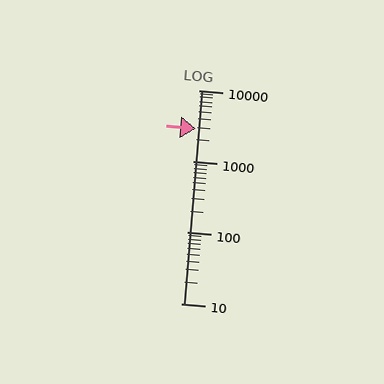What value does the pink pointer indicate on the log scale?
The pointer indicates approximately 2900.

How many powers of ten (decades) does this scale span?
The scale spans 3 decades, from 10 to 10000.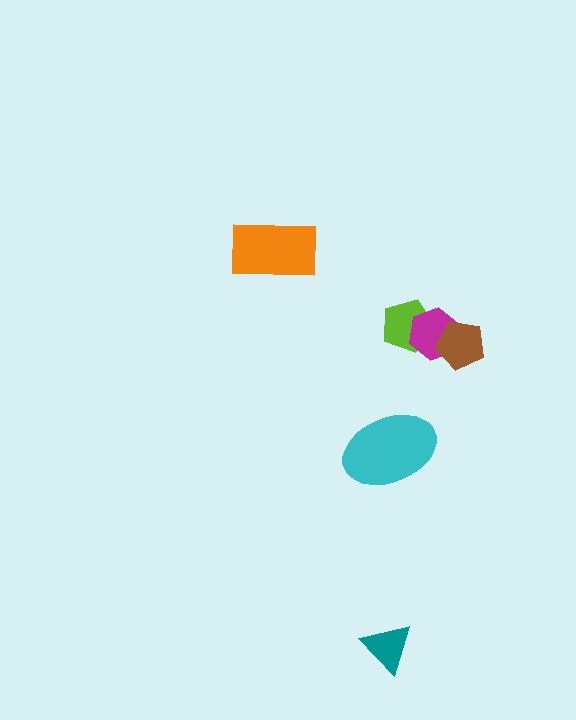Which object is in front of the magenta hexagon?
The brown pentagon is in front of the magenta hexagon.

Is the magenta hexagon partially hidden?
Yes, it is partially covered by another shape.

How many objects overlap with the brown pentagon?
1 object overlaps with the brown pentagon.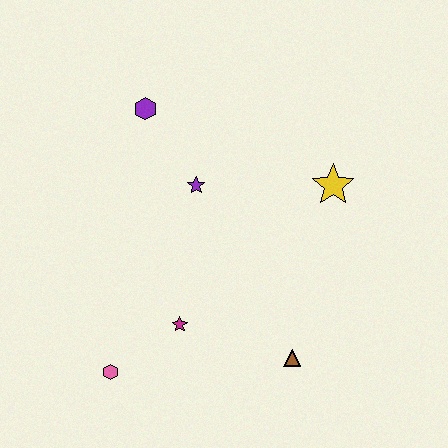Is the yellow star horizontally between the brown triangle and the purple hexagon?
No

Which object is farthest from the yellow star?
The pink hexagon is farthest from the yellow star.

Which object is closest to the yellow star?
The purple star is closest to the yellow star.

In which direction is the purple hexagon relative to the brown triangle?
The purple hexagon is above the brown triangle.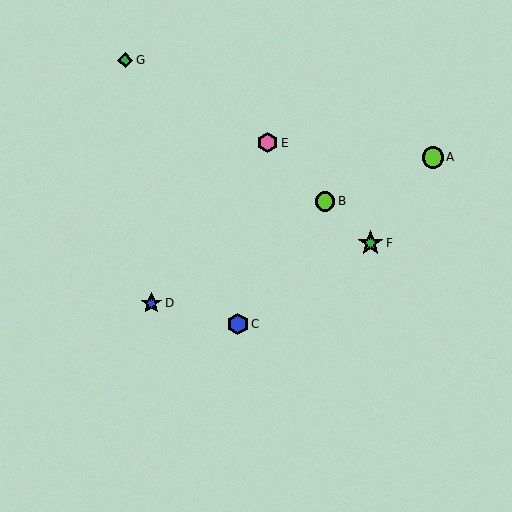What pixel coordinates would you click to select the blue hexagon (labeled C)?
Click at (238, 324) to select the blue hexagon C.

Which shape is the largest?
The green star (labeled F) is the largest.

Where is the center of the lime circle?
The center of the lime circle is at (325, 201).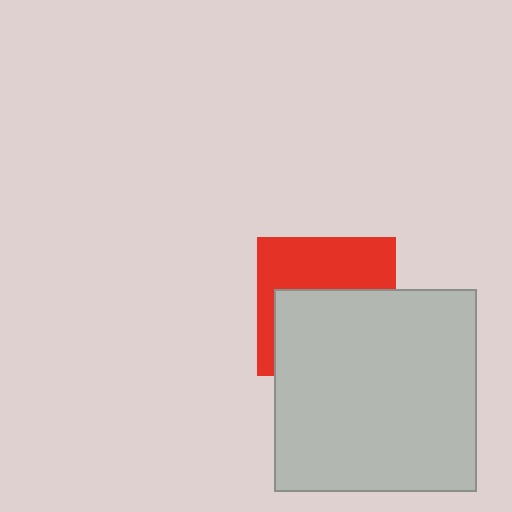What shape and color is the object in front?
The object in front is a light gray square.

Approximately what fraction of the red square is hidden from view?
Roughly 55% of the red square is hidden behind the light gray square.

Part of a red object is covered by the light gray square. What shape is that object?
It is a square.